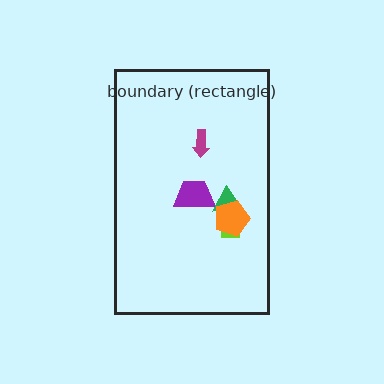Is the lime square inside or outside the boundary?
Inside.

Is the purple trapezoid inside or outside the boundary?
Inside.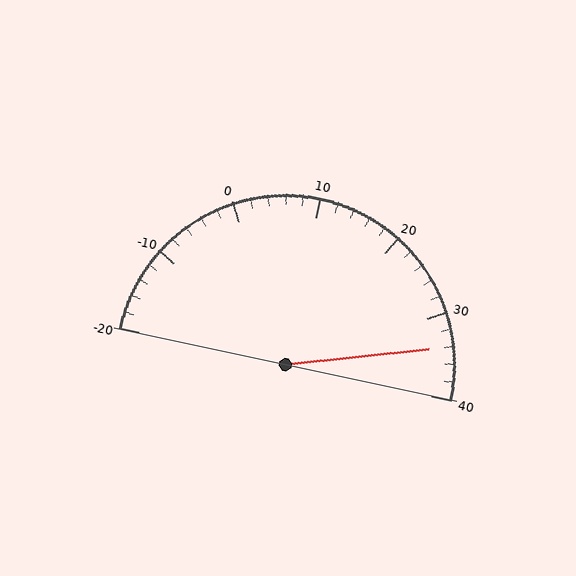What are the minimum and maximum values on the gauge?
The gauge ranges from -20 to 40.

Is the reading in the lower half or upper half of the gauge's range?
The reading is in the upper half of the range (-20 to 40).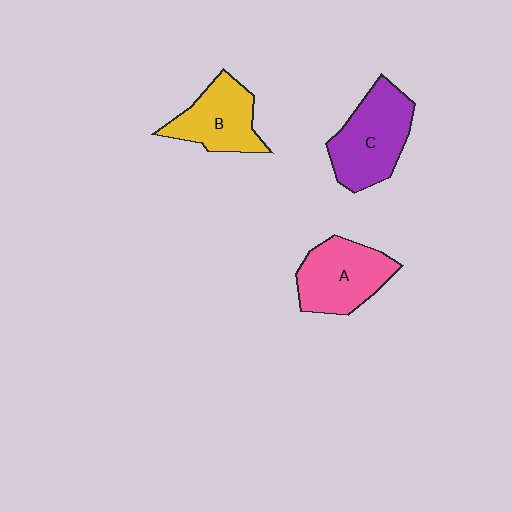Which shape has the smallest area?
Shape B (yellow).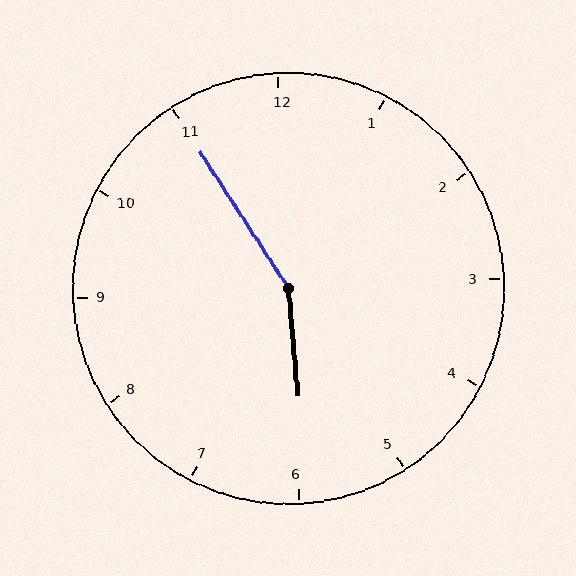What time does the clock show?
5:55.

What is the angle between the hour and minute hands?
Approximately 152 degrees.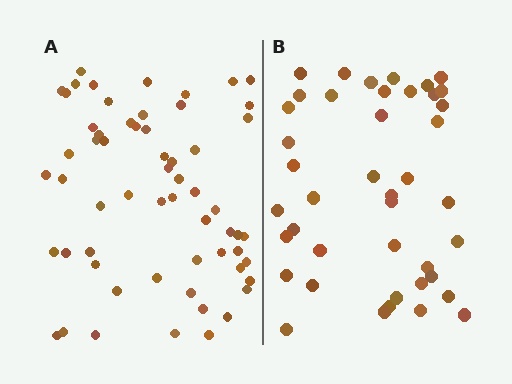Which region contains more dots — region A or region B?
Region A (the left region) has more dots.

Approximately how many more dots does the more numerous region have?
Region A has approximately 20 more dots than region B.